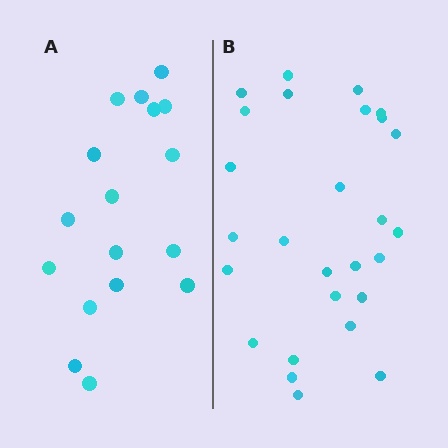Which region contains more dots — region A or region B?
Region B (the right region) has more dots.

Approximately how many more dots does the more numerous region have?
Region B has roughly 10 or so more dots than region A.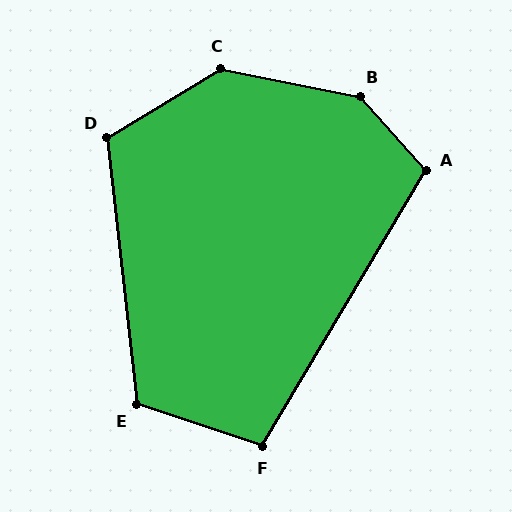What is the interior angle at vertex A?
Approximately 107 degrees (obtuse).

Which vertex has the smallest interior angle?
F, at approximately 102 degrees.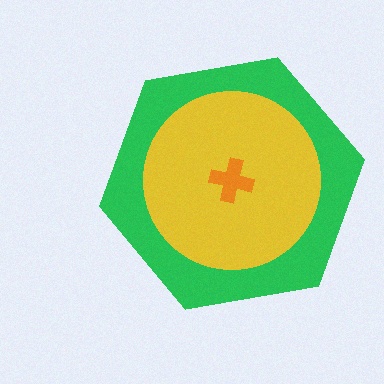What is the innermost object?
The orange cross.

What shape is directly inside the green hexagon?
The yellow circle.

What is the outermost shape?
The green hexagon.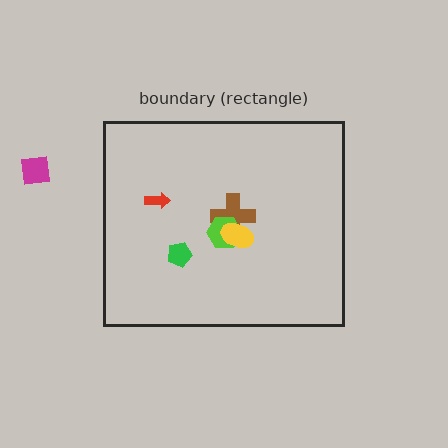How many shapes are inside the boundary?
5 inside, 1 outside.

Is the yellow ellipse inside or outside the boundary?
Inside.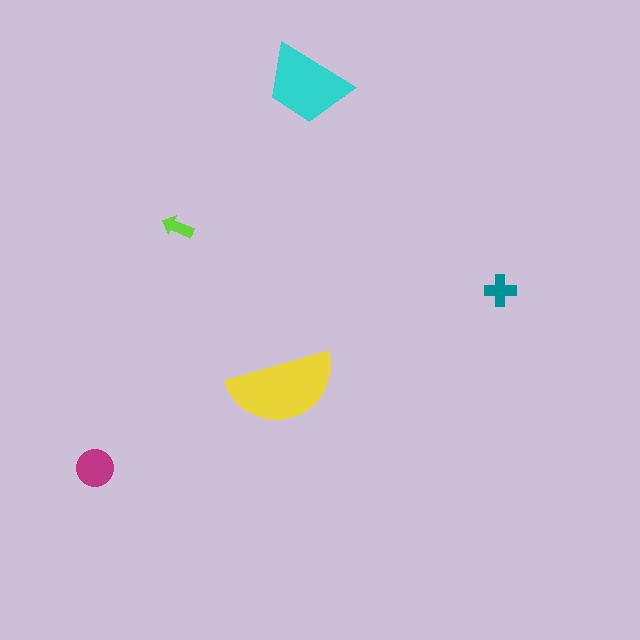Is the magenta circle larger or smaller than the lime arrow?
Larger.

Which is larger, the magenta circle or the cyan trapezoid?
The cyan trapezoid.